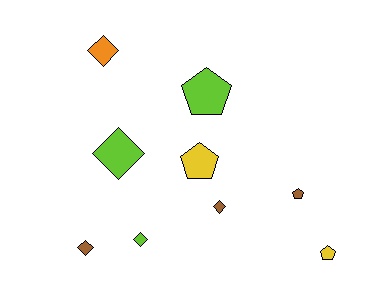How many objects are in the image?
There are 9 objects.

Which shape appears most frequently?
Diamond, with 5 objects.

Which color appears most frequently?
Lime, with 3 objects.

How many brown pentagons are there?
There is 1 brown pentagon.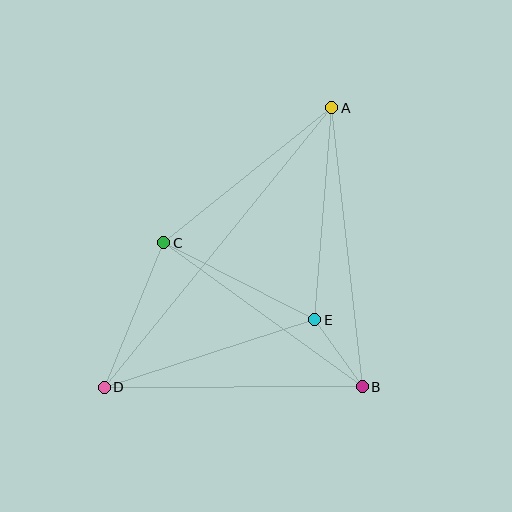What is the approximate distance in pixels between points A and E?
The distance between A and E is approximately 212 pixels.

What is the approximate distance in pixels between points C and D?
The distance between C and D is approximately 156 pixels.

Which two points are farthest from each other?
Points A and D are farthest from each other.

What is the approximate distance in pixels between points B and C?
The distance between B and C is approximately 245 pixels.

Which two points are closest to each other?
Points B and E are closest to each other.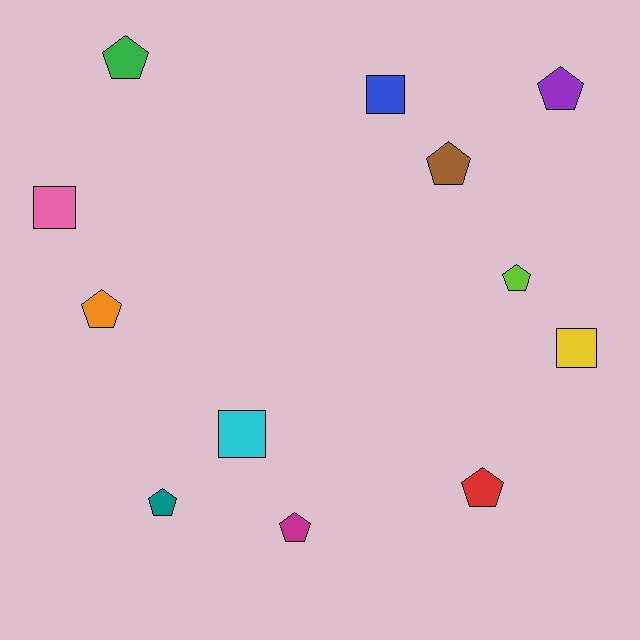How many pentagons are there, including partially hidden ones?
There are 8 pentagons.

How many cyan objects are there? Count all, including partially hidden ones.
There is 1 cyan object.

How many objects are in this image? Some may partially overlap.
There are 12 objects.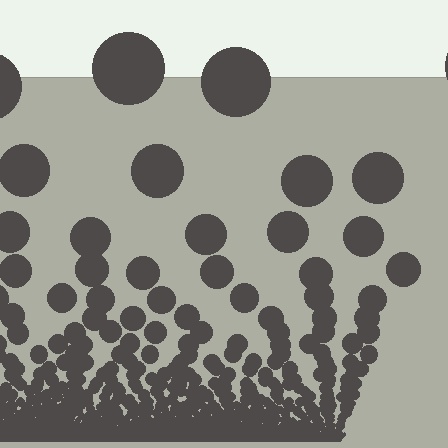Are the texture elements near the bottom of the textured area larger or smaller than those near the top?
Smaller. The gradient is inverted — elements near the bottom are smaller and denser.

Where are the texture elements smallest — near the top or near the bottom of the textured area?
Near the bottom.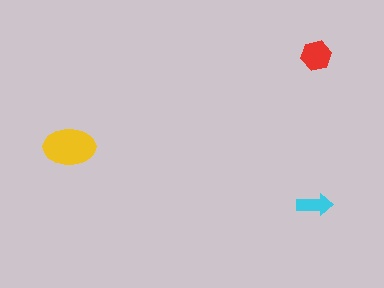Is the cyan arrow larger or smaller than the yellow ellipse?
Smaller.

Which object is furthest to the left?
The yellow ellipse is leftmost.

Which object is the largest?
The yellow ellipse.